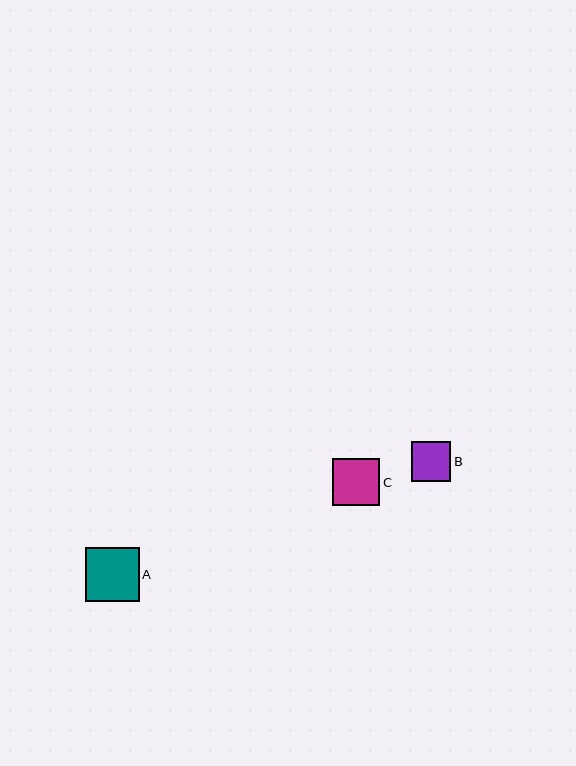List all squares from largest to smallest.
From largest to smallest: A, C, B.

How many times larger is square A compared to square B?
Square A is approximately 1.4 times the size of square B.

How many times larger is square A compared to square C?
Square A is approximately 1.1 times the size of square C.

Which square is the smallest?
Square B is the smallest with a size of approximately 39 pixels.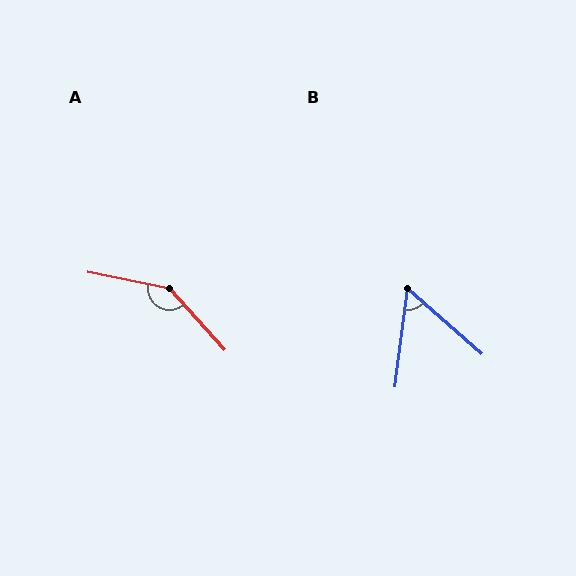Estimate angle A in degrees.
Approximately 144 degrees.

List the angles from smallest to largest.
B (56°), A (144°).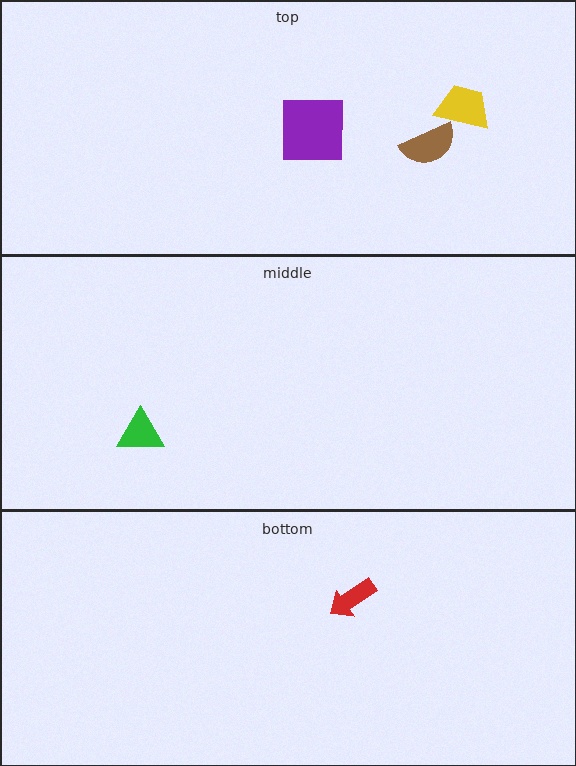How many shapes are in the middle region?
1.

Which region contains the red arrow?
The bottom region.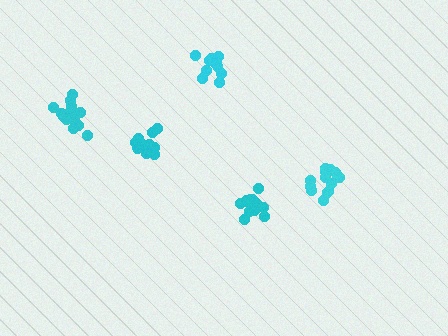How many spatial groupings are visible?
There are 5 spatial groupings.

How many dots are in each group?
Group 1: 14 dots, Group 2: 17 dots, Group 3: 15 dots, Group 4: 14 dots, Group 5: 12 dots (72 total).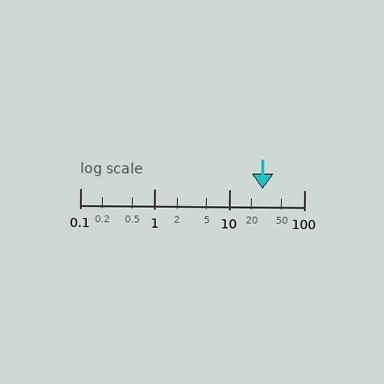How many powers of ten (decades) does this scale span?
The scale spans 3 decades, from 0.1 to 100.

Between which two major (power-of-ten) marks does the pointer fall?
The pointer is between 10 and 100.